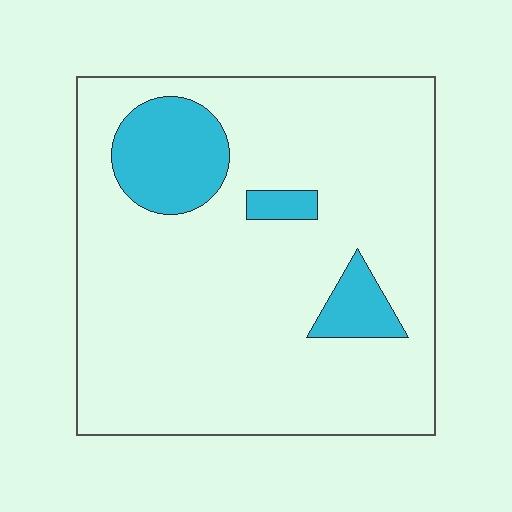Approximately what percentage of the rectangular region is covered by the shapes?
Approximately 15%.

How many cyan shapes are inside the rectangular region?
3.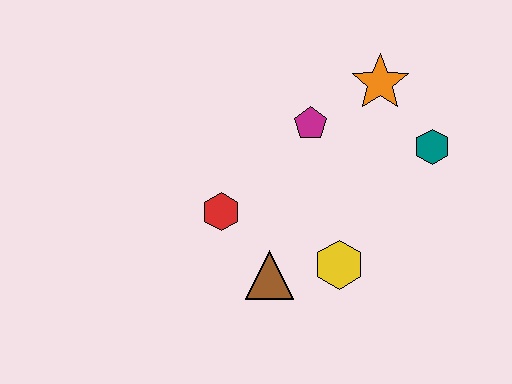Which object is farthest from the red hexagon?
The teal hexagon is farthest from the red hexagon.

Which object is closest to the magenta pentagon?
The orange star is closest to the magenta pentagon.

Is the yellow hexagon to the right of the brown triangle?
Yes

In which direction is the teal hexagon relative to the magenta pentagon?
The teal hexagon is to the right of the magenta pentagon.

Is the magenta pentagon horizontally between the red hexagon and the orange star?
Yes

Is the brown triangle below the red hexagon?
Yes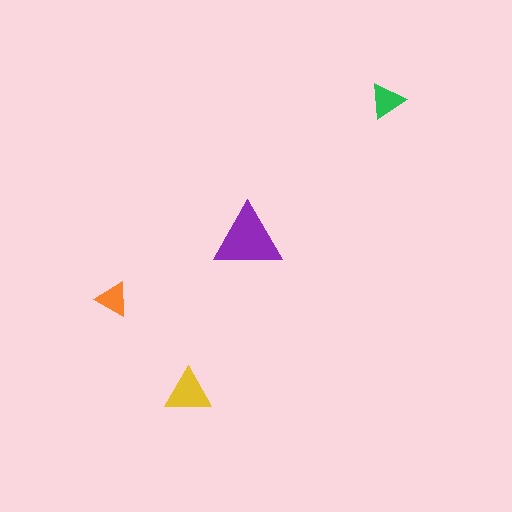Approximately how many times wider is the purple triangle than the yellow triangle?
About 1.5 times wider.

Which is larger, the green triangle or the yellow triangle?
The yellow one.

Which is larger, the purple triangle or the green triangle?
The purple one.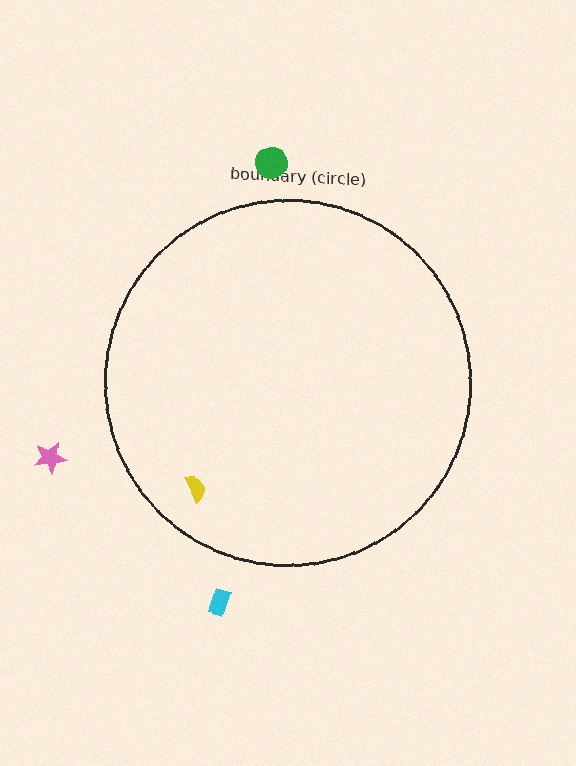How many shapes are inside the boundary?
1 inside, 3 outside.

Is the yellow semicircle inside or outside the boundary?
Inside.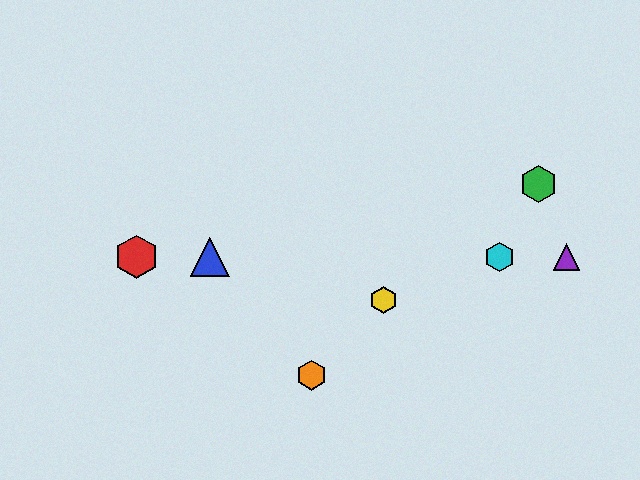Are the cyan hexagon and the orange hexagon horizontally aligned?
No, the cyan hexagon is at y≈257 and the orange hexagon is at y≈375.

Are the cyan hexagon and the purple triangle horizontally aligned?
Yes, both are at y≈257.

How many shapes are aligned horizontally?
4 shapes (the red hexagon, the blue triangle, the purple triangle, the cyan hexagon) are aligned horizontally.